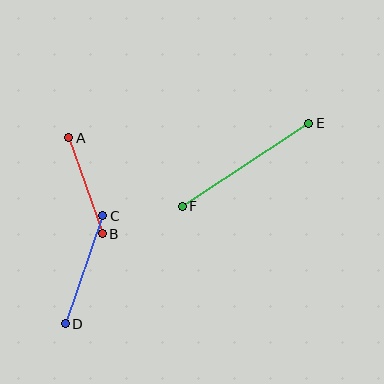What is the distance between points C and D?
The distance is approximately 114 pixels.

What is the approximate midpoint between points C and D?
The midpoint is at approximately (84, 270) pixels.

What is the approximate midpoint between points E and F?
The midpoint is at approximately (246, 165) pixels.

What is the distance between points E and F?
The distance is approximately 151 pixels.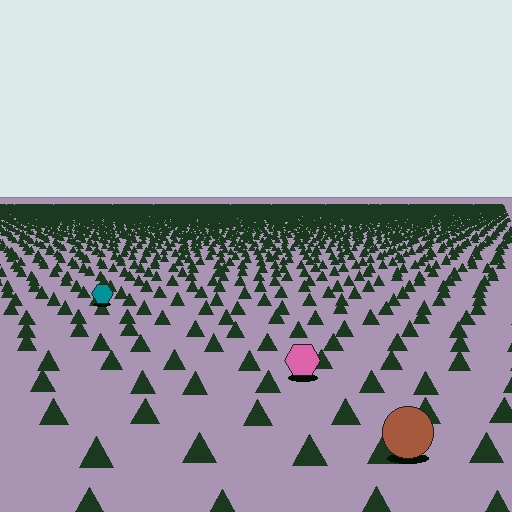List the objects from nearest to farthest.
From nearest to farthest: the brown circle, the pink hexagon, the teal hexagon.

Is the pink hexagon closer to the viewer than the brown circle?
No. The brown circle is closer — you can tell from the texture gradient: the ground texture is coarser near it.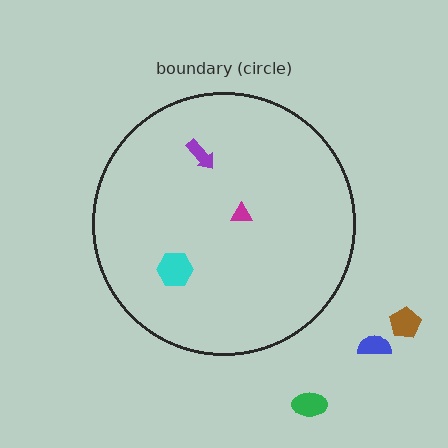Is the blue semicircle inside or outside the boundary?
Outside.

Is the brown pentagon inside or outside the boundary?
Outside.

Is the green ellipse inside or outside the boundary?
Outside.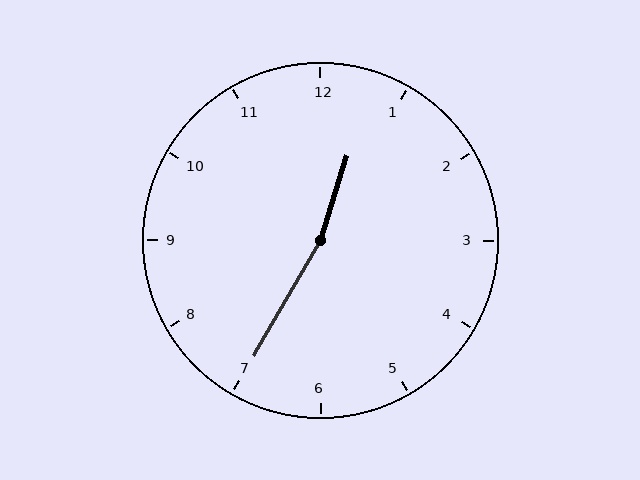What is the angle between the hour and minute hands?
Approximately 168 degrees.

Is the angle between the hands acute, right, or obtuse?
It is obtuse.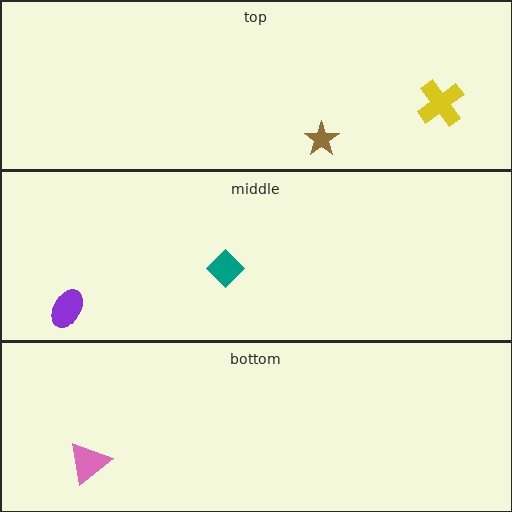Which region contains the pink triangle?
The bottom region.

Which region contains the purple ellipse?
The middle region.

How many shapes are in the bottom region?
1.